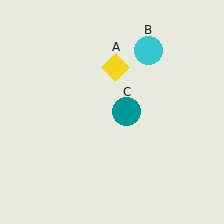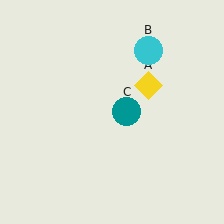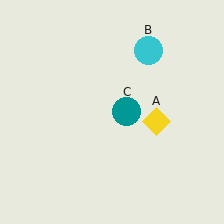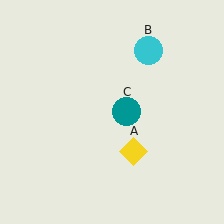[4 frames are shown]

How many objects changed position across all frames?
1 object changed position: yellow diamond (object A).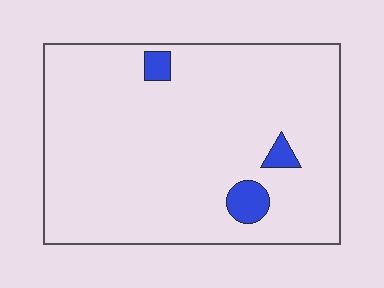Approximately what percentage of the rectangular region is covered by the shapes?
Approximately 5%.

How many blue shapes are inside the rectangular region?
3.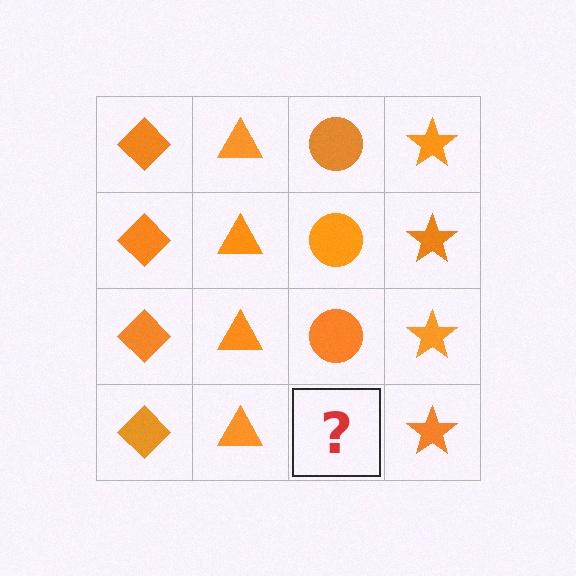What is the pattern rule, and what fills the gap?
The rule is that each column has a consistent shape. The gap should be filled with an orange circle.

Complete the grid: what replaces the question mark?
The question mark should be replaced with an orange circle.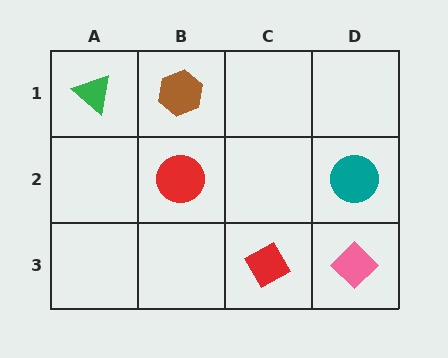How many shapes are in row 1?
2 shapes.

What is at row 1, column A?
A green triangle.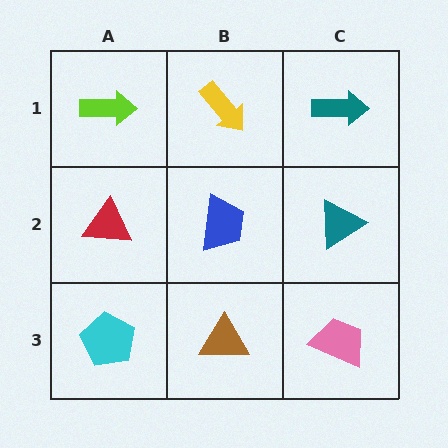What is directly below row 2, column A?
A cyan pentagon.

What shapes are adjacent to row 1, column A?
A red triangle (row 2, column A), a yellow arrow (row 1, column B).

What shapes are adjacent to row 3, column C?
A teal triangle (row 2, column C), a brown triangle (row 3, column B).